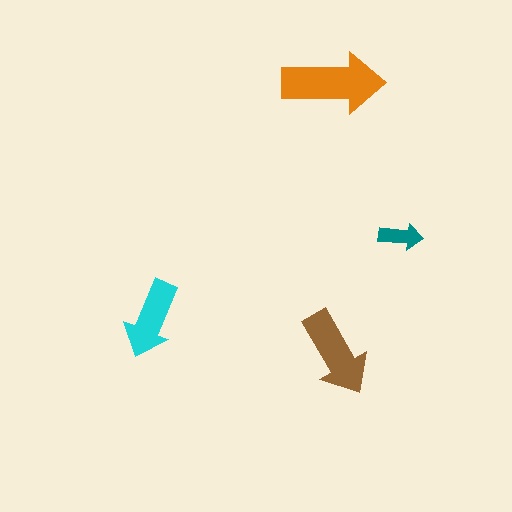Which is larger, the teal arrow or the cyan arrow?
The cyan one.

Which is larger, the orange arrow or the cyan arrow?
The orange one.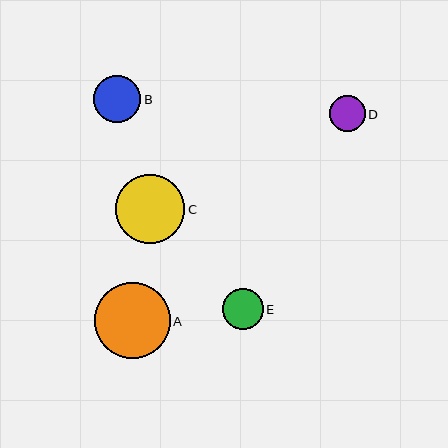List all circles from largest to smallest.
From largest to smallest: A, C, B, E, D.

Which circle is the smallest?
Circle D is the smallest with a size of approximately 36 pixels.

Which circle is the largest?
Circle A is the largest with a size of approximately 76 pixels.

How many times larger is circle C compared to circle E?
Circle C is approximately 1.7 times the size of circle E.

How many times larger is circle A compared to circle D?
Circle A is approximately 2.1 times the size of circle D.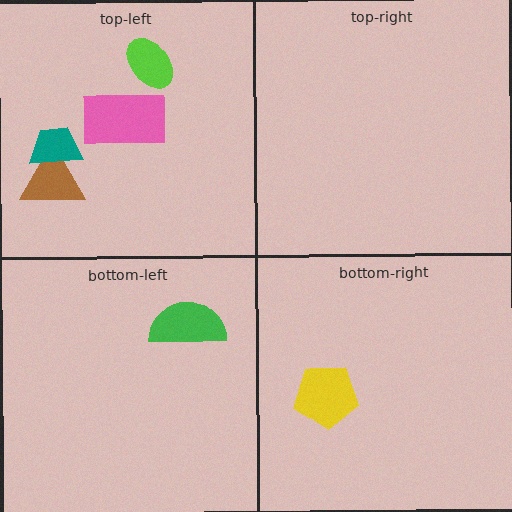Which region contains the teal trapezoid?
The top-left region.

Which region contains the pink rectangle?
The top-left region.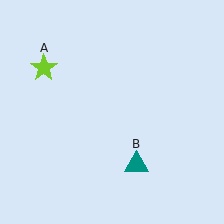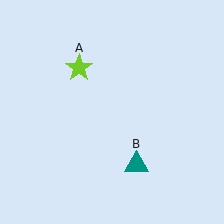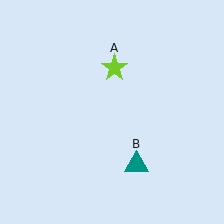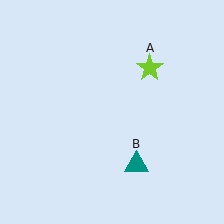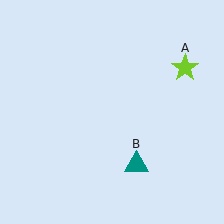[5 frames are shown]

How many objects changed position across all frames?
1 object changed position: lime star (object A).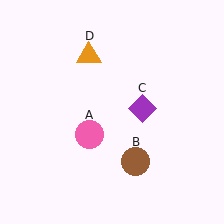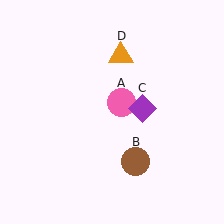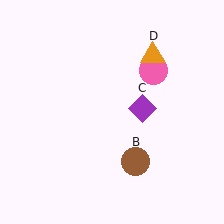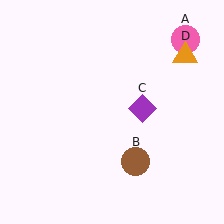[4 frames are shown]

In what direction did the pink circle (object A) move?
The pink circle (object A) moved up and to the right.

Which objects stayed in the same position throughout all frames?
Brown circle (object B) and purple diamond (object C) remained stationary.